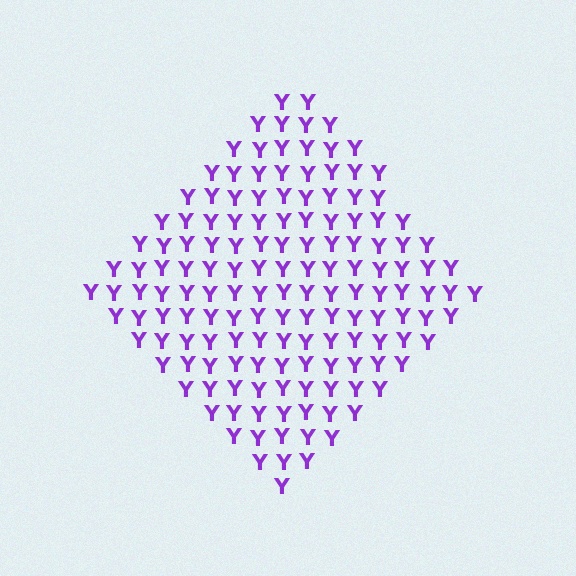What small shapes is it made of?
It is made of small letter Y's.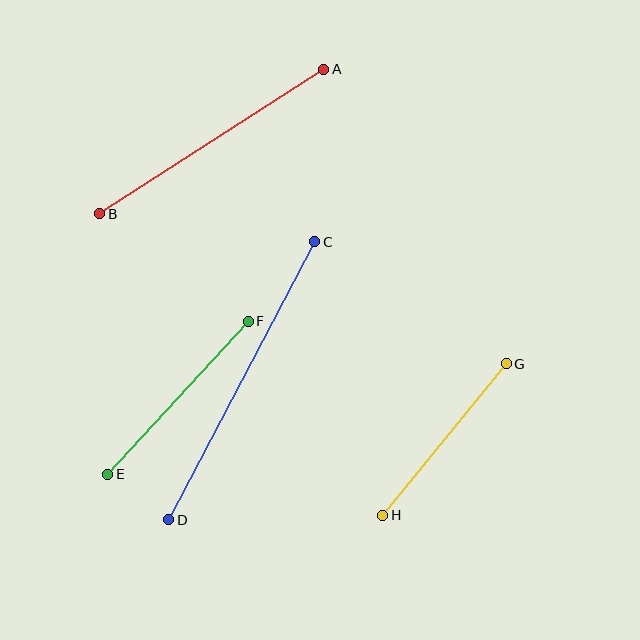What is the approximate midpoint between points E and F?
The midpoint is at approximately (178, 398) pixels.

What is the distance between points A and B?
The distance is approximately 267 pixels.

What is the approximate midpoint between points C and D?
The midpoint is at approximately (242, 381) pixels.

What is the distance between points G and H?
The distance is approximately 195 pixels.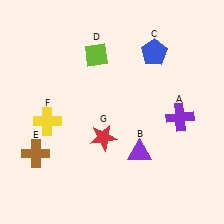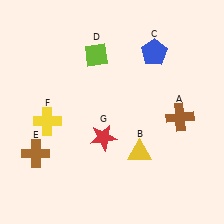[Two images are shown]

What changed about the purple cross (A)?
In Image 1, A is purple. In Image 2, it changed to brown.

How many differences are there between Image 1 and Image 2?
There are 2 differences between the two images.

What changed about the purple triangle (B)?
In Image 1, B is purple. In Image 2, it changed to yellow.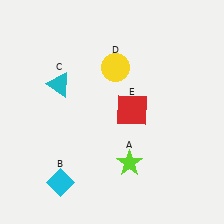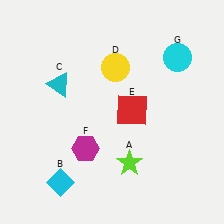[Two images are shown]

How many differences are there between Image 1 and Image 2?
There are 2 differences between the two images.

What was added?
A magenta hexagon (F), a cyan circle (G) were added in Image 2.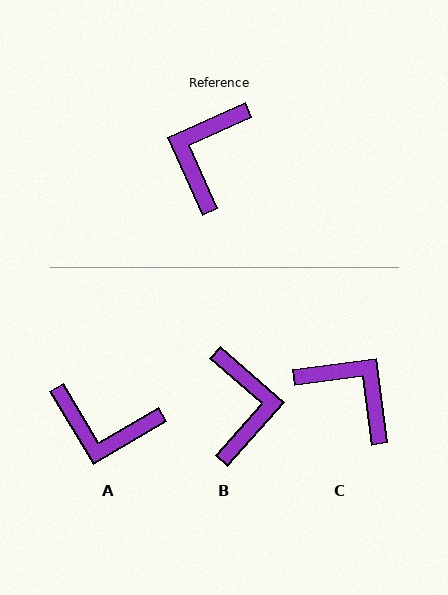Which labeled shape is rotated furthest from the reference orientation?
B, about 156 degrees away.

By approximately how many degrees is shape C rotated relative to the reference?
Approximately 107 degrees clockwise.